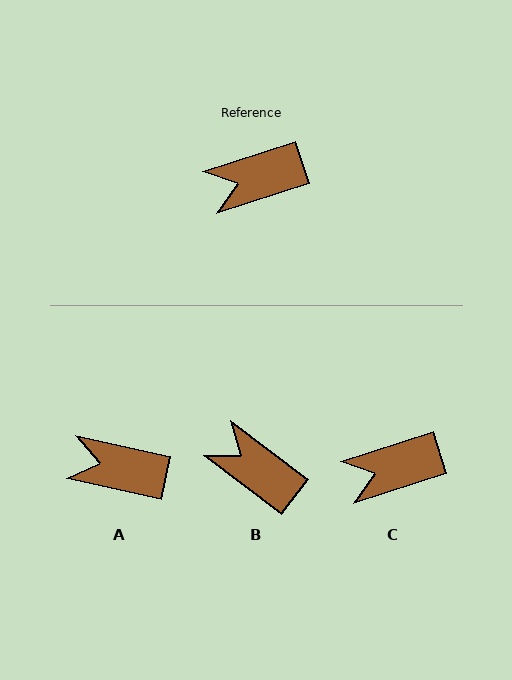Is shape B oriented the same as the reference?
No, it is off by about 55 degrees.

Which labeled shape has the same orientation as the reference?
C.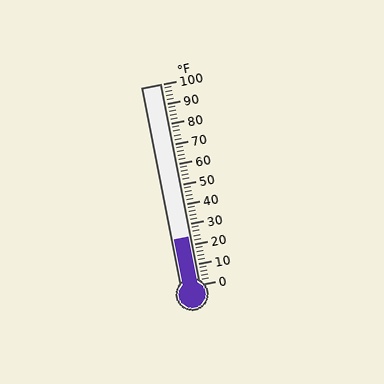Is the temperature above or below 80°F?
The temperature is below 80°F.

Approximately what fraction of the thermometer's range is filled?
The thermometer is filled to approximately 25% of its range.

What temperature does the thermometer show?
The thermometer shows approximately 24°F.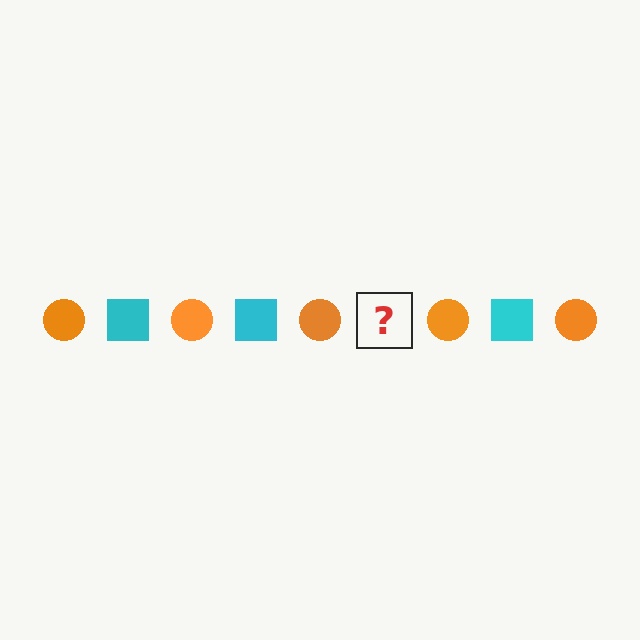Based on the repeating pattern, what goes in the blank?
The blank should be a cyan square.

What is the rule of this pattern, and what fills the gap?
The rule is that the pattern alternates between orange circle and cyan square. The gap should be filled with a cyan square.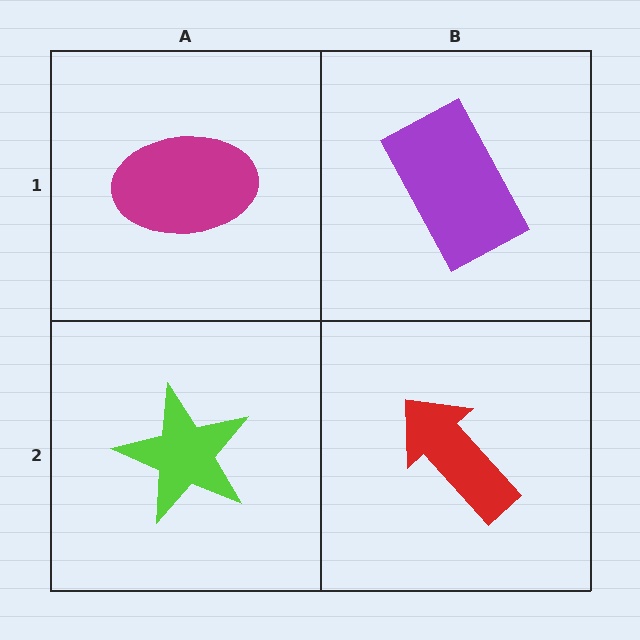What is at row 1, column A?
A magenta ellipse.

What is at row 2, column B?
A red arrow.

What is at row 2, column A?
A lime star.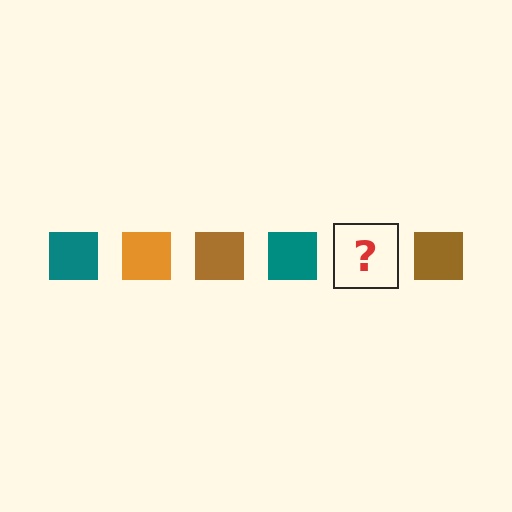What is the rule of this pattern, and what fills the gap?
The rule is that the pattern cycles through teal, orange, brown squares. The gap should be filled with an orange square.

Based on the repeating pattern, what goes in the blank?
The blank should be an orange square.